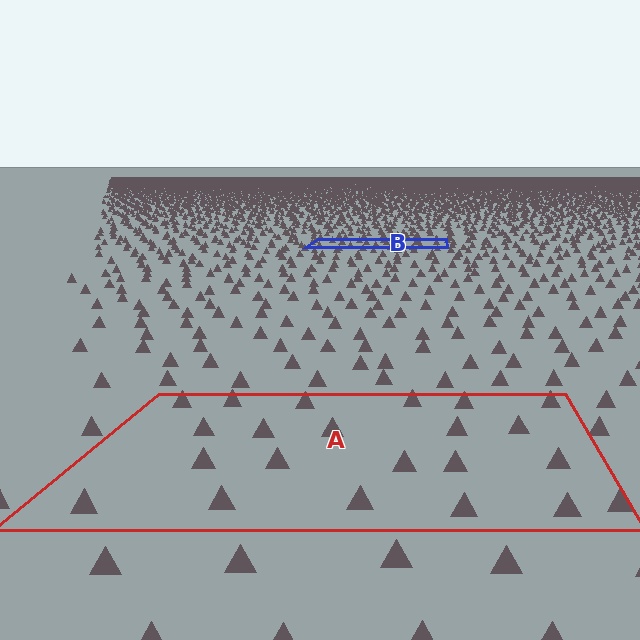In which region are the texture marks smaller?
The texture marks are smaller in region B, because it is farther away.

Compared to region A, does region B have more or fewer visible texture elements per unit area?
Region B has more texture elements per unit area — they are packed more densely because it is farther away.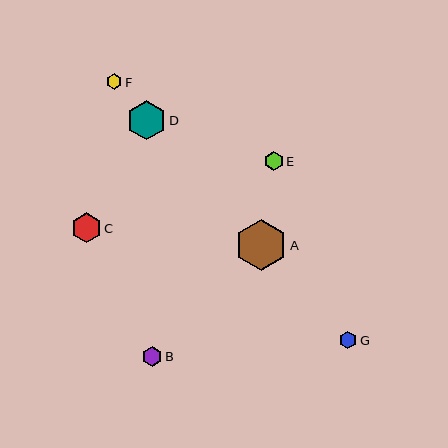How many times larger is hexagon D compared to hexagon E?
Hexagon D is approximately 2.0 times the size of hexagon E.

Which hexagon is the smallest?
Hexagon F is the smallest with a size of approximately 16 pixels.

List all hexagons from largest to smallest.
From largest to smallest: A, D, C, B, E, G, F.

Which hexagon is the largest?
Hexagon A is the largest with a size of approximately 51 pixels.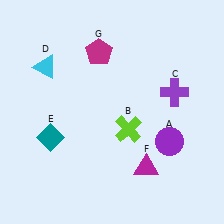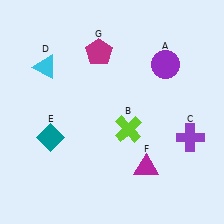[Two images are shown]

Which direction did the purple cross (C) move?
The purple cross (C) moved down.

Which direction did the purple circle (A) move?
The purple circle (A) moved up.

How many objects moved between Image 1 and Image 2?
2 objects moved between the two images.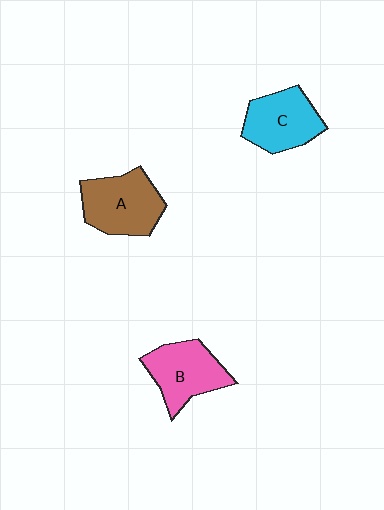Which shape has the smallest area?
Shape C (cyan).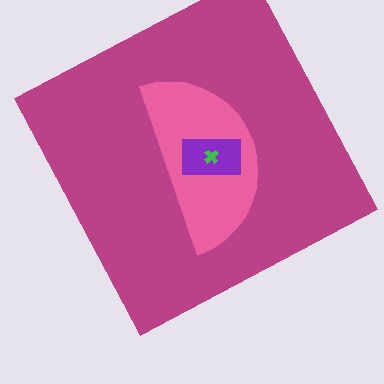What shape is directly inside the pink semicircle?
The purple rectangle.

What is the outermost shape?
The magenta square.